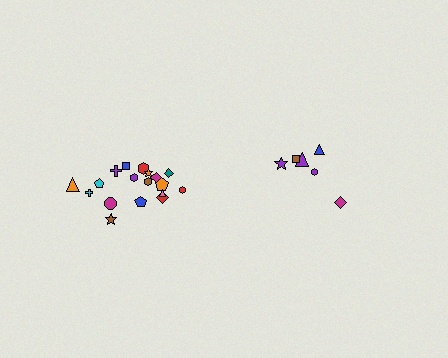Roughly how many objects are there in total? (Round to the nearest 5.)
Roughly 25 objects in total.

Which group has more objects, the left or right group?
The left group.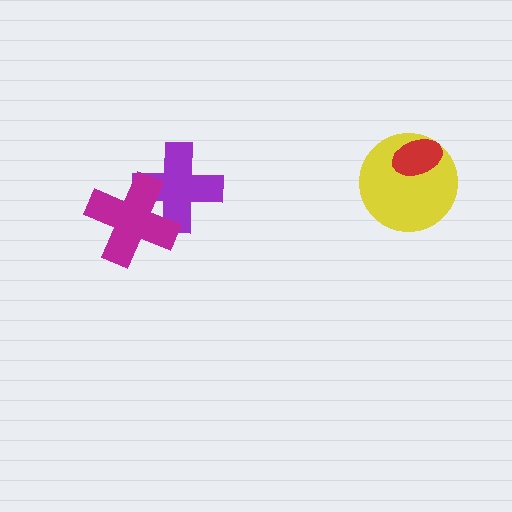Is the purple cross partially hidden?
Yes, it is partially covered by another shape.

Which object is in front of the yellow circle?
The red ellipse is in front of the yellow circle.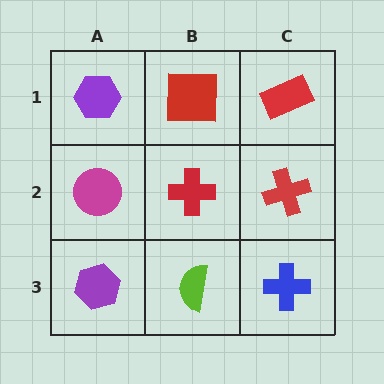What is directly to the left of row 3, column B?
A purple hexagon.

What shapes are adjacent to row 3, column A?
A magenta circle (row 2, column A), a lime semicircle (row 3, column B).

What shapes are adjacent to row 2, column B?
A red square (row 1, column B), a lime semicircle (row 3, column B), a magenta circle (row 2, column A), a red cross (row 2, column C).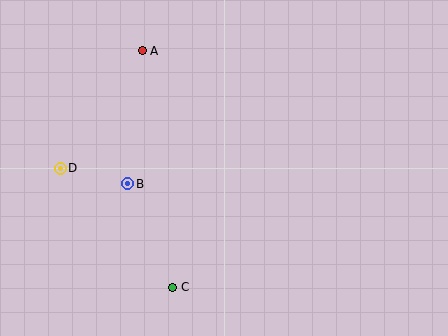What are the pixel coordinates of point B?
Point B is at (128, 184).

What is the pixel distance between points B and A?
The distance between B and A is 134 pixels.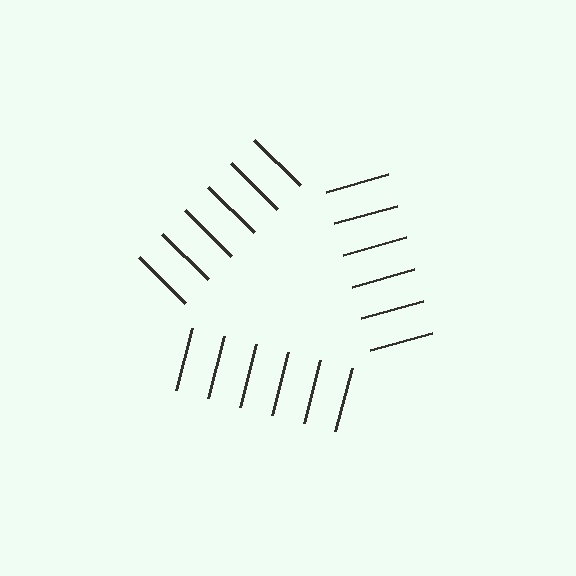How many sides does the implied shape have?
3 sides — the line-ends trace a triangle.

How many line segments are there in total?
18 — 6 along each of the 3 edges.